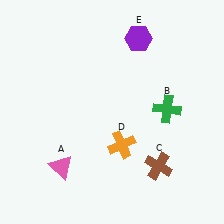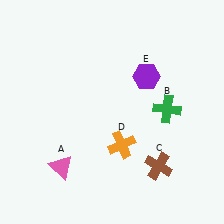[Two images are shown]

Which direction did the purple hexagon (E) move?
The purple hexagon (E) moved down.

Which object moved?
The purple hexagon (E) moved down.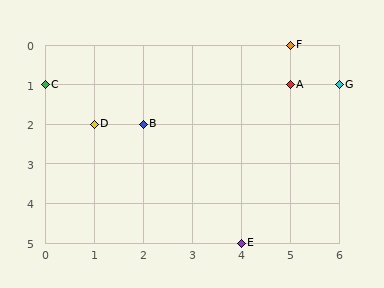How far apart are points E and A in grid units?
Points E and A are 1 column and 4 rows apart (about 4.1 grid units diagonally).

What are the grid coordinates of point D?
Point D is at grid coordinates (1, 2).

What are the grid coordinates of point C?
Point C is at grid coordinates (0, 1).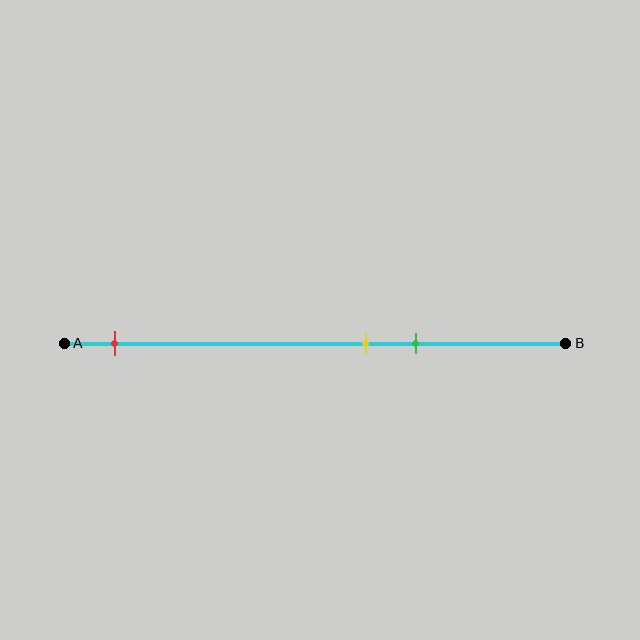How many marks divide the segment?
There are 3 marks dividing the segment.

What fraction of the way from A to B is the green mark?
The green mark is approximately 70% (0.7) of the way from A to B.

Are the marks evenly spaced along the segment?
No, the marks are not evenly spaced.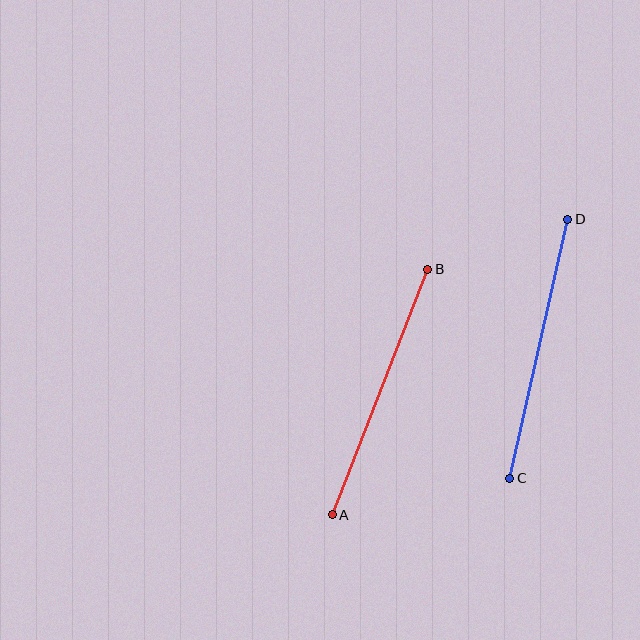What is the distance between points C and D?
The distance is approximately 266 pixels.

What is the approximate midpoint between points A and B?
The midpoint is at approximately (380, 392) pixels.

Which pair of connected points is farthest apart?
Points C and D are farthest apart.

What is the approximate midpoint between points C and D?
The midpoint is at approximately (539, 349) pixels.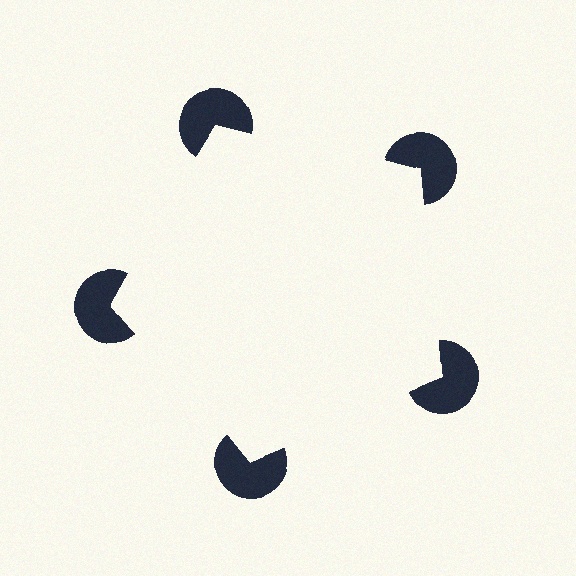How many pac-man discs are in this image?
There are 5 — one at each vertex of the illusory pentagon.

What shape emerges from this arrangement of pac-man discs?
An illusory pentagon — its edges are inferred from the aligned wedge cuts in the pac-man discs, not physically drawn.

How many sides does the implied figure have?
5 sides.